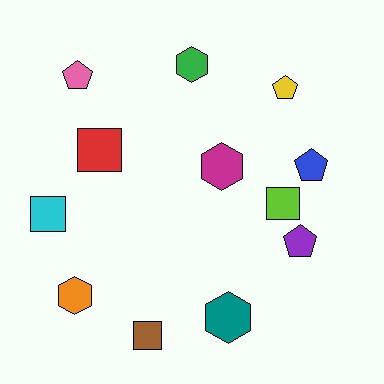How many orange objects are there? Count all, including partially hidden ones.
There is 1 orange object.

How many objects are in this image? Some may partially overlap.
There are 12 objects.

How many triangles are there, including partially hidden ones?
There are no triangles.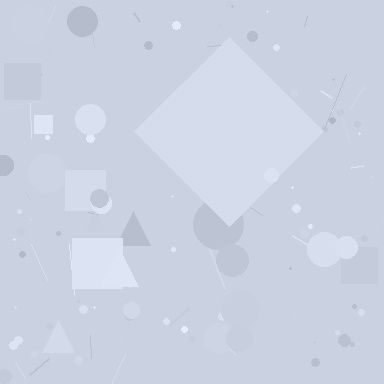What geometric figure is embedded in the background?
A diamond is embedded in the background.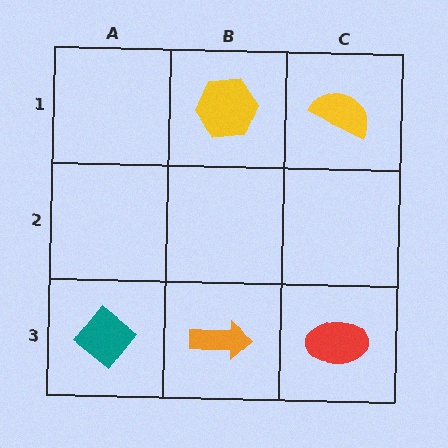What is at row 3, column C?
A red ellipse.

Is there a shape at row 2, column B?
No, that cell is empty.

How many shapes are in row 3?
3 shapes.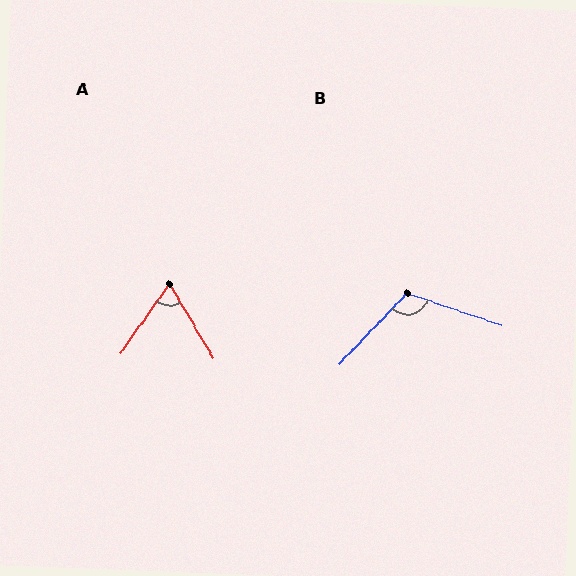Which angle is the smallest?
A, at approximately 66 degrees.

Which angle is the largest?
B, at approximately 115 degrees.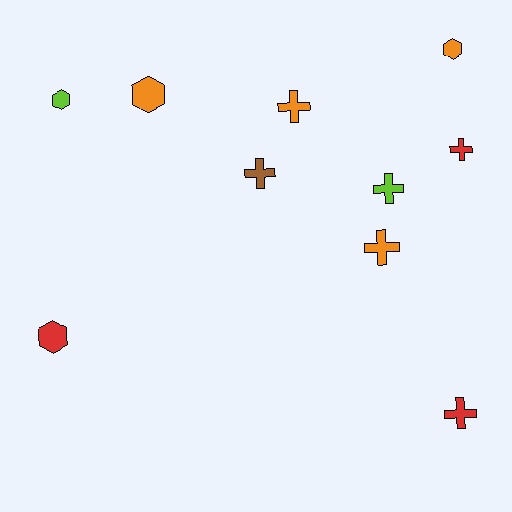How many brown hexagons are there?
There are no brown hexagons.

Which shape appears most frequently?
Cross, with 6 objects.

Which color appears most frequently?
Orange, with 4 objects.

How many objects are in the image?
There are 10 objects.